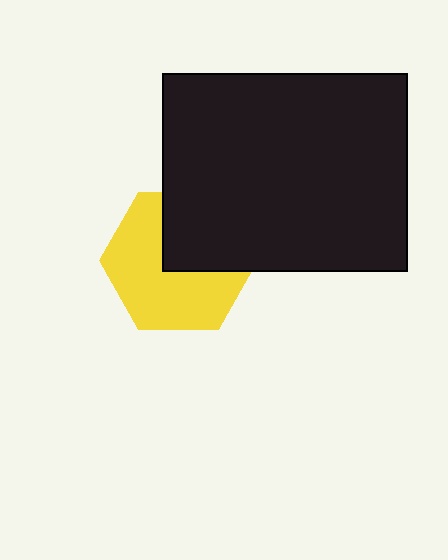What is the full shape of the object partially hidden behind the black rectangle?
The partially hidden object is a yellow hexagon.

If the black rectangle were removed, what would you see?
You would see the complete yellow hexagon.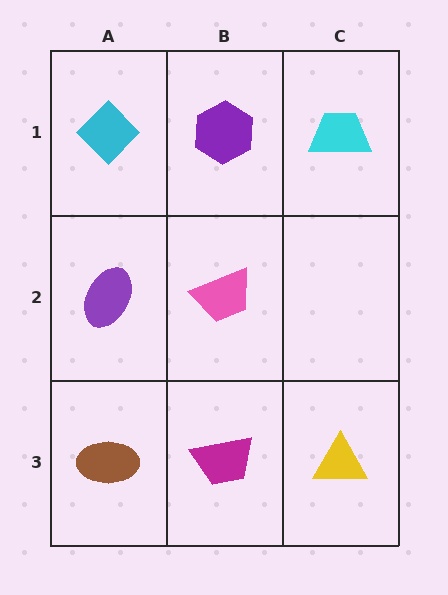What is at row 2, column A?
A purple ellipse.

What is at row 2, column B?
A pink trapezoid.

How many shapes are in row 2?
2 shapes.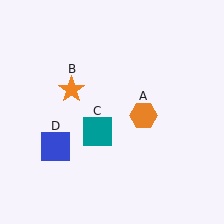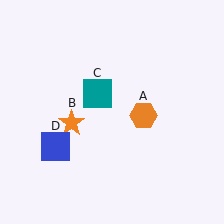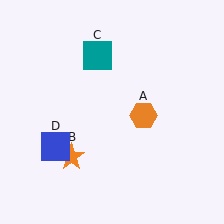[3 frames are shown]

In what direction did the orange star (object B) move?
The orange star (object B) moved down.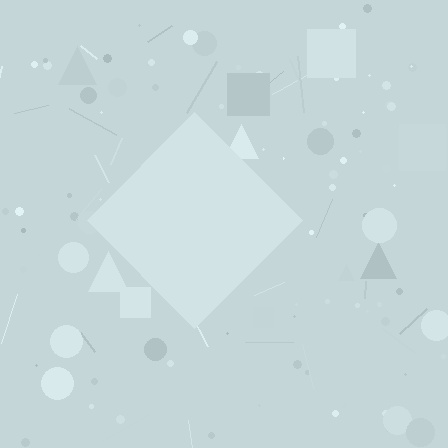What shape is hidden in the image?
A diamond is hidden in the image.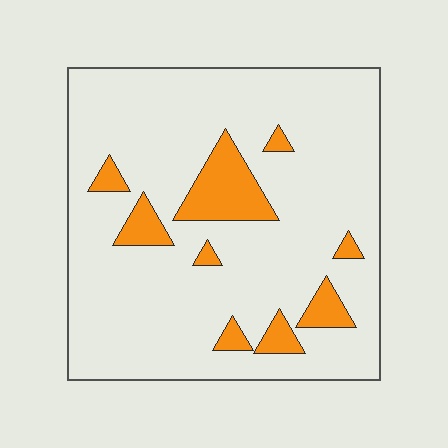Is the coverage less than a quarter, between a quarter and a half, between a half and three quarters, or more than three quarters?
Less than a quarter.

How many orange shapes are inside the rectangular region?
9.